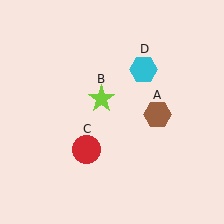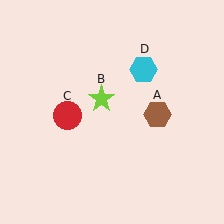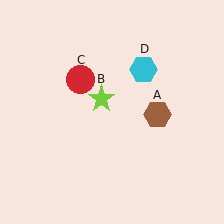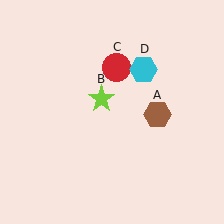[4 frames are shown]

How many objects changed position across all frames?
1 object changed position: red circle (object C).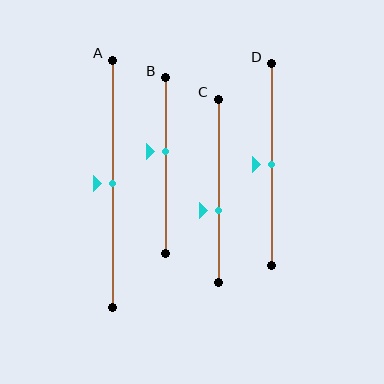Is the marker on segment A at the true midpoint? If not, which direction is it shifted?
Yes, the marker on segment A is at the true midpoint.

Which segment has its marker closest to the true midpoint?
Segment A has its marker closest to the true midpoint.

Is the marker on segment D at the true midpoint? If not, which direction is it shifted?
Yes, the marker on segment D is at the true midpoint.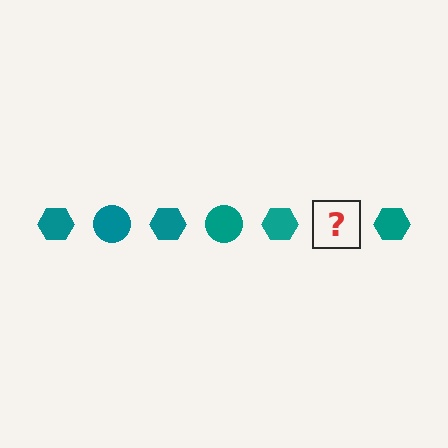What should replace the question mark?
The question mark should be replaced with a teal circle.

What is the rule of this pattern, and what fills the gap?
The rule is that the pattern cycles through hexagon, circle shapes in teal. The gap should be filled with a teal circle.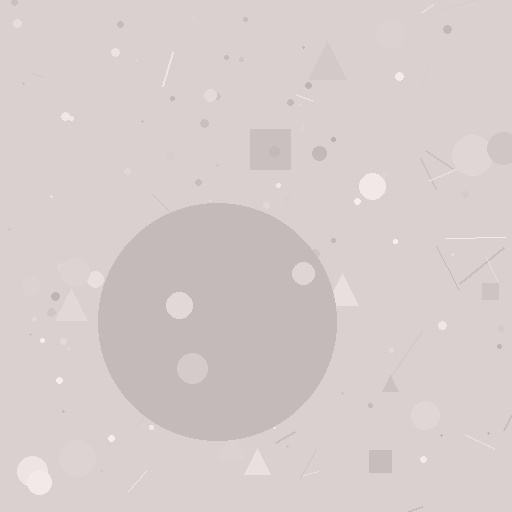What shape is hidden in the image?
A circle is hidden in the image.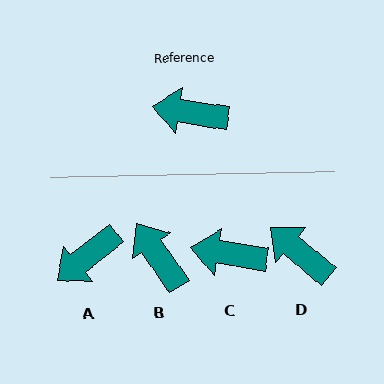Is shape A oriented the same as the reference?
No, it is off by about 47 degrees.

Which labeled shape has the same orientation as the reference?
C.